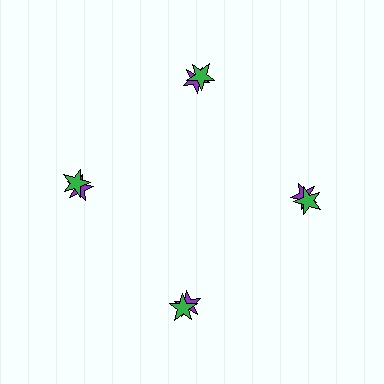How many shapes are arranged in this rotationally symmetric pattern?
There are 8 shapes, arranged in 4 groups of 2.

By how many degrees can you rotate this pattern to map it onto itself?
The pattern maps onto itself every 90 degrees of rotation.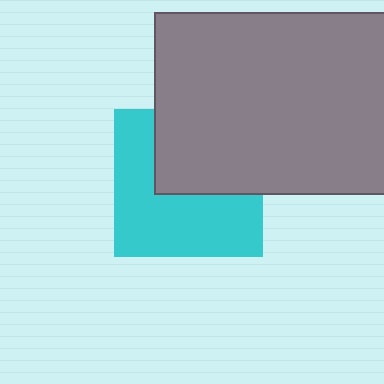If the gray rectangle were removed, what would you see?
You would see the complete cyan square.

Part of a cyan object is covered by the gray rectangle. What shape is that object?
It is a square.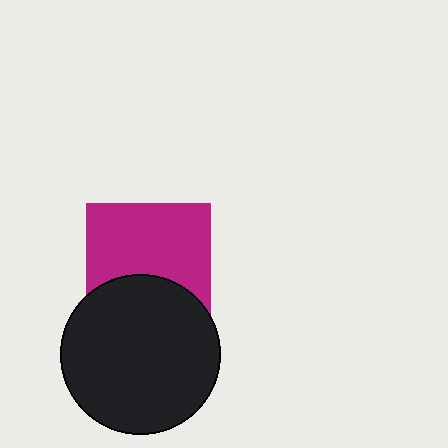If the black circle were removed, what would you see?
You would see the complete magenta square.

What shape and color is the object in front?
The object in front is a black circle.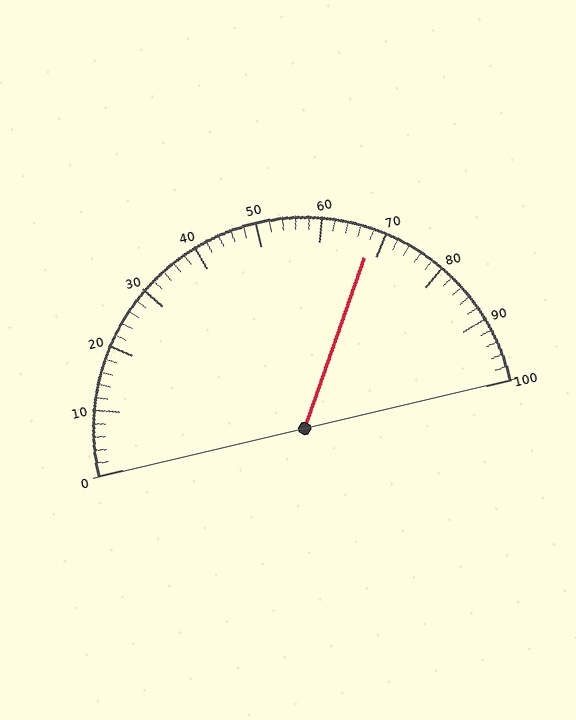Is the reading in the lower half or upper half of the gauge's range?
The reading is in the upper half of the range (0 to 100).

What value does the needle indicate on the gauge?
The needle indicates approximately 68.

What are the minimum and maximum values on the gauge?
The gauge ranges from 0 to 100.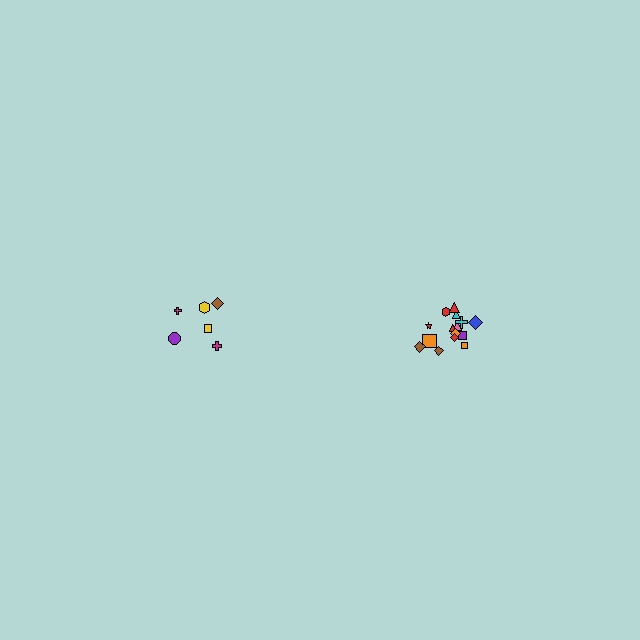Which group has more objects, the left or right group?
The right group.